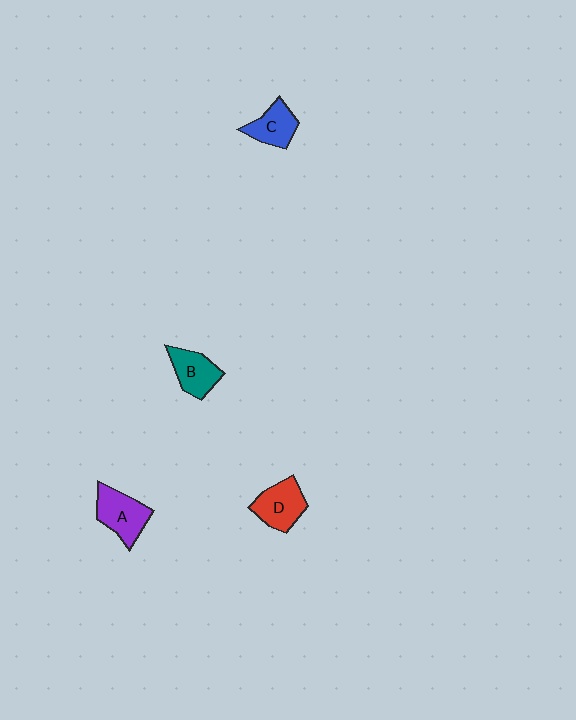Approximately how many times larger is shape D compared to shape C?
Approximately 1.2 times.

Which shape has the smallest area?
Shape C (blue).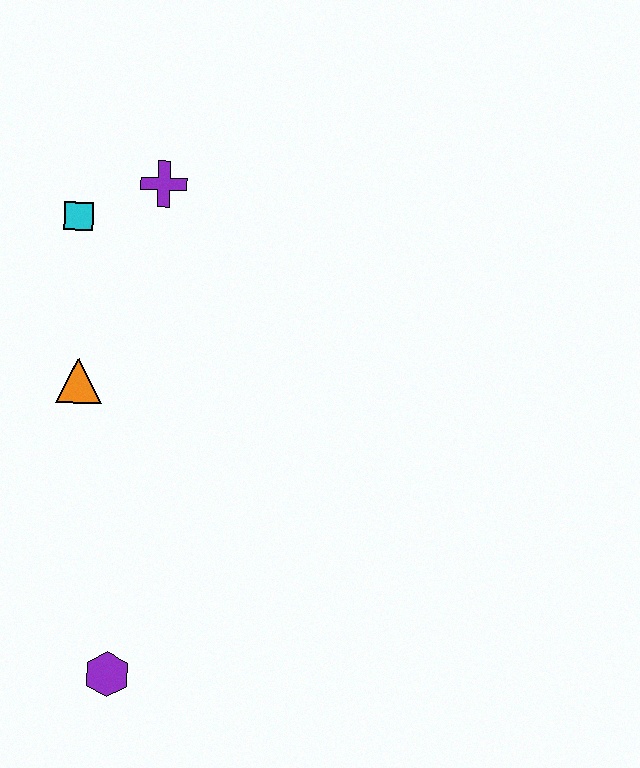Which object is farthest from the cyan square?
The purple hexagon is farthest from the cyan square.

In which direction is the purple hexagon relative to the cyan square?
The purple hexagon is below the cyan square.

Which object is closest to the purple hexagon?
The orange triangle is closest to the purple hexagon.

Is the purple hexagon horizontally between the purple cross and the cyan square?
Yes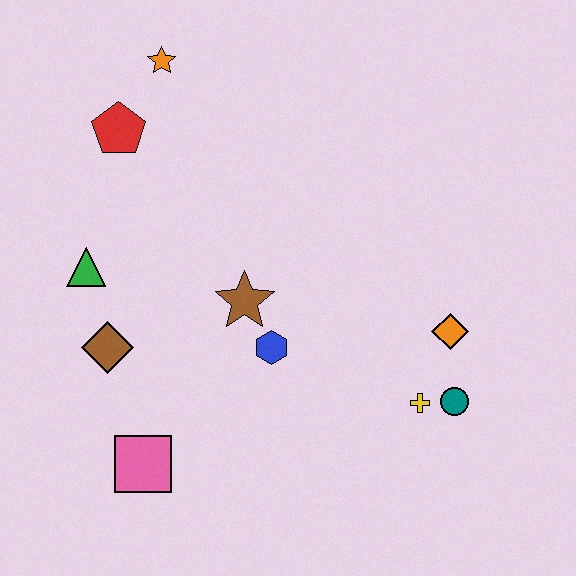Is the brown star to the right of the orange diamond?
No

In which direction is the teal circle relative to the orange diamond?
The teal circle is below the orange diamond.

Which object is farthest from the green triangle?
The teal circle is farthest from the green triangle.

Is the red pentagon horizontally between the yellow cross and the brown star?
No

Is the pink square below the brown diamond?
Yes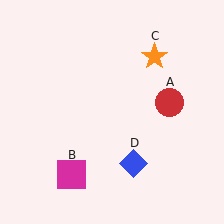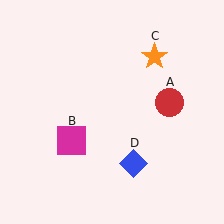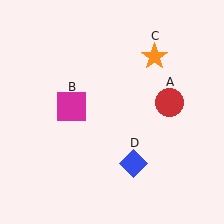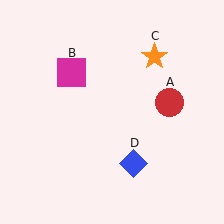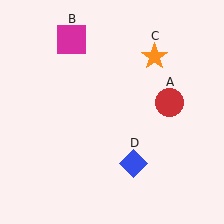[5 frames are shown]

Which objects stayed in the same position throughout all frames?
Red circle (object A) and orange star (object C) and blue diamond (object D) remained stationary.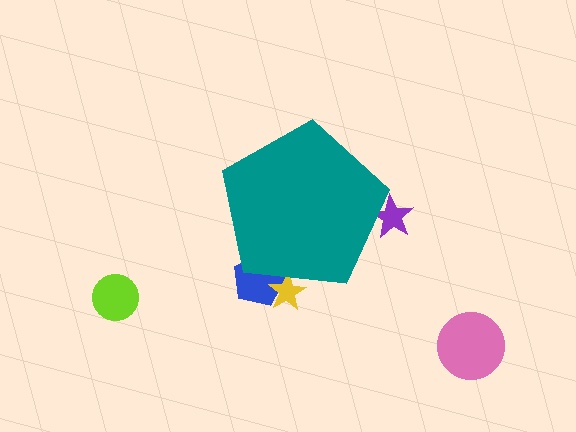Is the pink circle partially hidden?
No, the pink circle is fully visible.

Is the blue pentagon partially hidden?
Yes, the blue pentagon is partially hidden behind the teal pentagon.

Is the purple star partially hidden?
Yes, the purple star is partially hidden behind the teal pentagon.